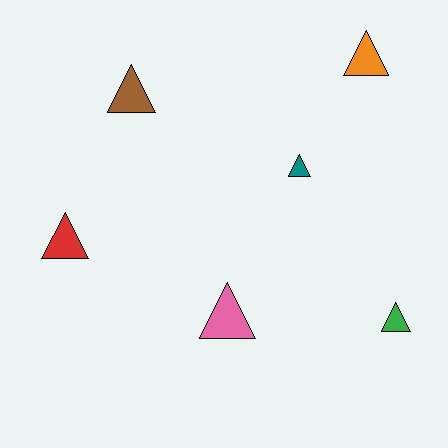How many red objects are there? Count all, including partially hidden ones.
There is 1 red object.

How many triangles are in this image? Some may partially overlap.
There are 6 triangles.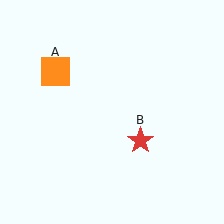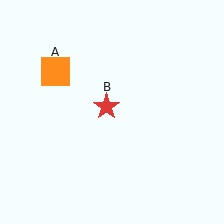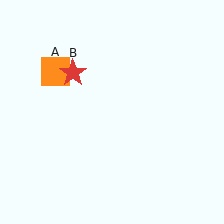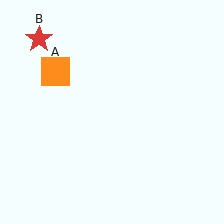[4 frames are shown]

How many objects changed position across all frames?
1 object changed position: red star (object B).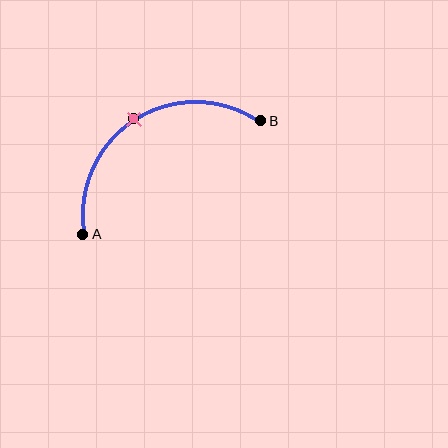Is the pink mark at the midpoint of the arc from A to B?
Yes. The pink mark lies on the arc at equal arc-length from both A and B — it is the arc midpoint.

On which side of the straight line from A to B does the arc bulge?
The arc bulges above the straight line connecting A and B.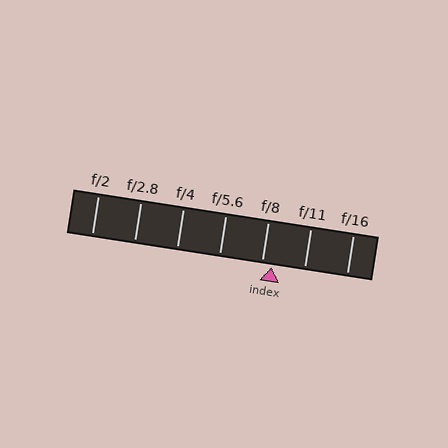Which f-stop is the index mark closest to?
The index mark is closest to f/8.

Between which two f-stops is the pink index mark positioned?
The index mark is between f/8 and f/11.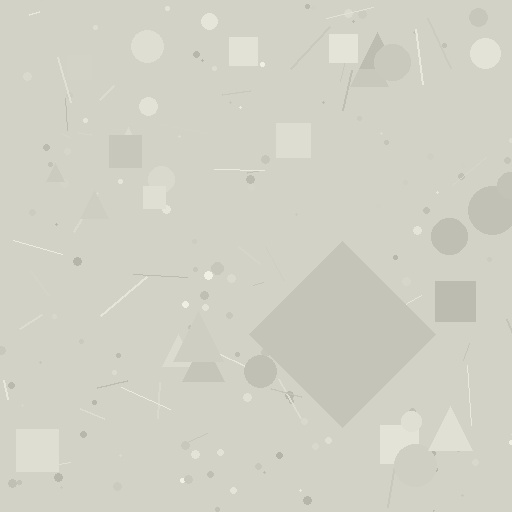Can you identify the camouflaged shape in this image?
The camouflaged shape is a diamond.